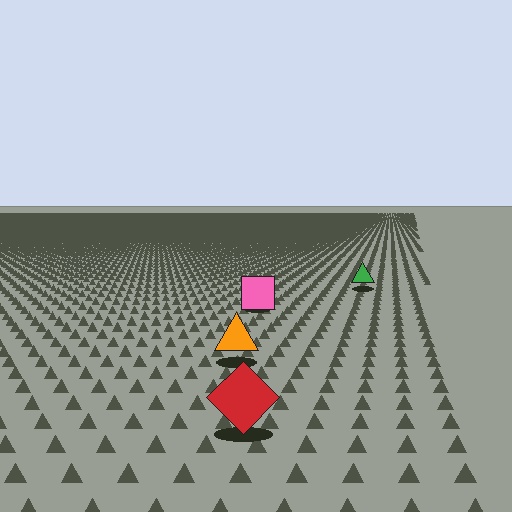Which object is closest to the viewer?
The red diamond is closest. The texture marks near it are larger and more spread out.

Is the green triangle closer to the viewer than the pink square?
No. The pink square is closer — you can tell from the texture gradient: the ground texture is coarser near it.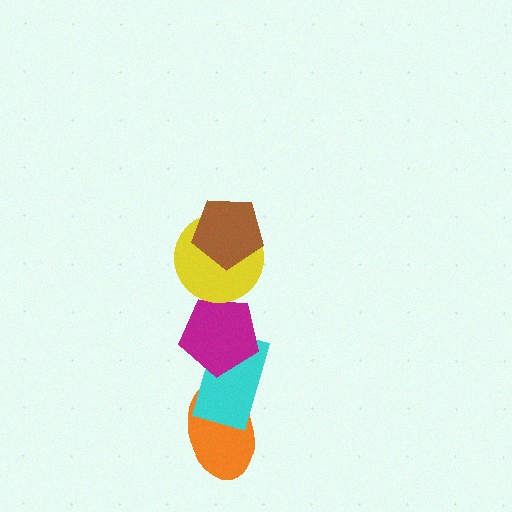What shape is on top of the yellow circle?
The brown pentagon is on top of the yellow circle.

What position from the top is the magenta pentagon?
The magenta pentagon is 3rd from the top.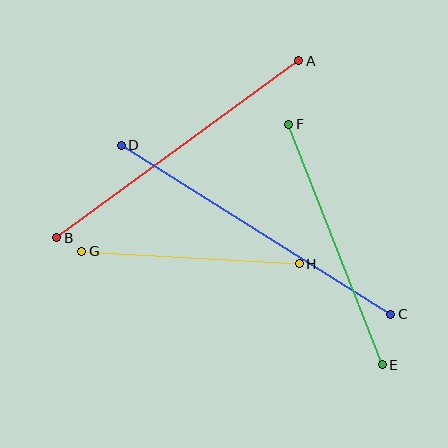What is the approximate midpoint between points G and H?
The midpoint is at approximately (191, 258) pixels.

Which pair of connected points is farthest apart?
Points C and D are farthest apart.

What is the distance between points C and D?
The distance is approximately 318 pixels.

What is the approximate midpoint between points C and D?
The midpoint is at approximately (256, 230) pixels.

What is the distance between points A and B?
The distance is approximately 300 pixels.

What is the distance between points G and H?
The distance is approximately 218 pixels.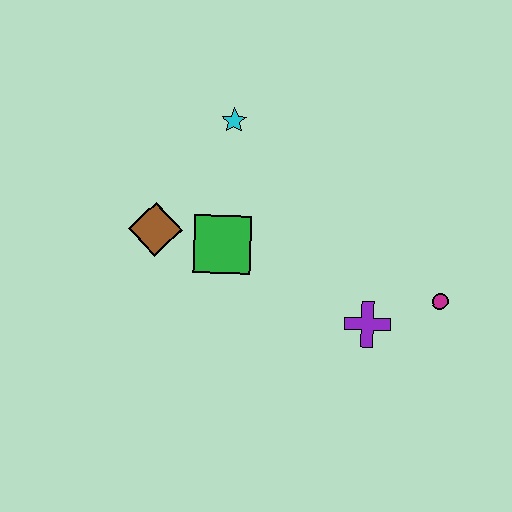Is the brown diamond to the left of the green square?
Yes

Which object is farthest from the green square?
The magenta circle is farthest from the green square.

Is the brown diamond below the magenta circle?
No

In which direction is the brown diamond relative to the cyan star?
The brown diamond is below the cyan star.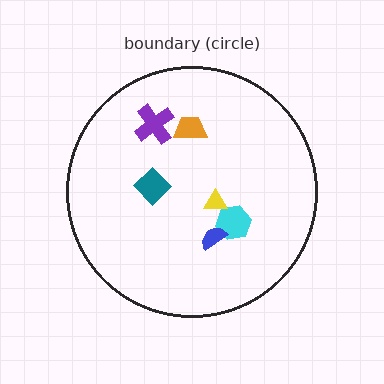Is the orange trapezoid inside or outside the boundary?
Inside.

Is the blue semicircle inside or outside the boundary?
Inside.